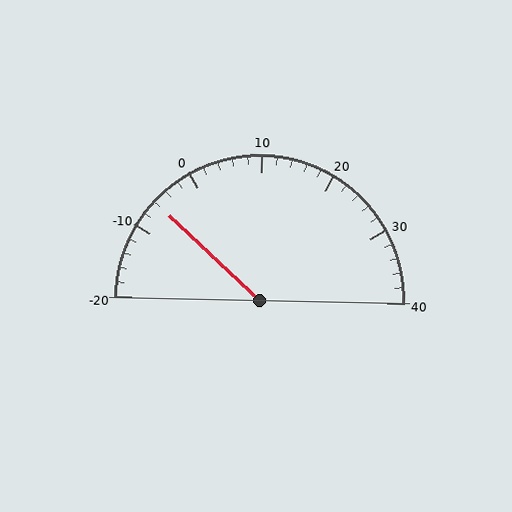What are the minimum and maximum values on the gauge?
The gauge ranges from -20 to 40.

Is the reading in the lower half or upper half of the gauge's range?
The reading is in the lower half of the range (-20 to 40).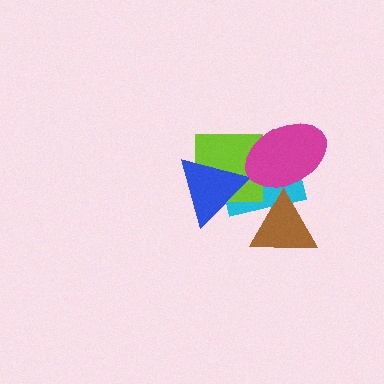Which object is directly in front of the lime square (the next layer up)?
The blue triangle is directly in front of the lime square.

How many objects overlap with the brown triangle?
2 objects overlap with the brown triangle.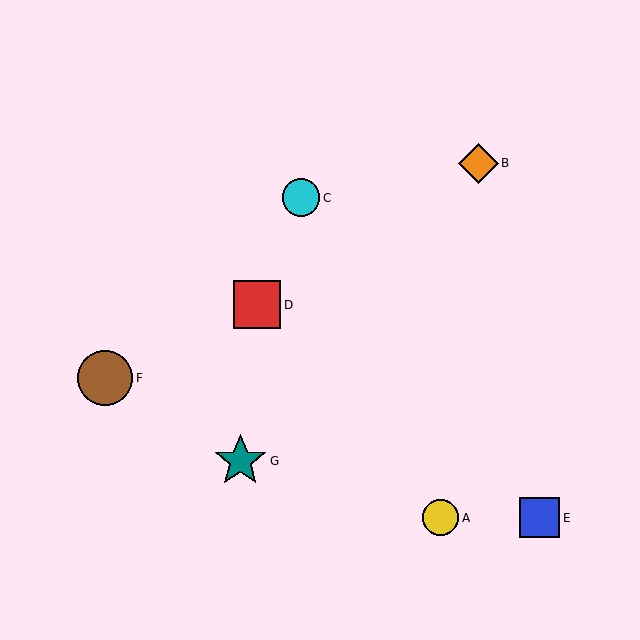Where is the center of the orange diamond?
The center of the orange diamond is at (479, 163).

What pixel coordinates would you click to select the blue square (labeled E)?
Click at (540, 518) to select the blue square E.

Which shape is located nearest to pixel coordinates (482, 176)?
The orange diamond (labeled B) at (479, 163) is nearest to that location.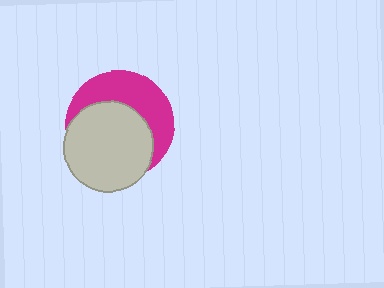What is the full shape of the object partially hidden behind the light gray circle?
The partially hidden object is a magenta circle.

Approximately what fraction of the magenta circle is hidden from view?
Roughly 57% of the magenta circle is hidden behind the light gray circle.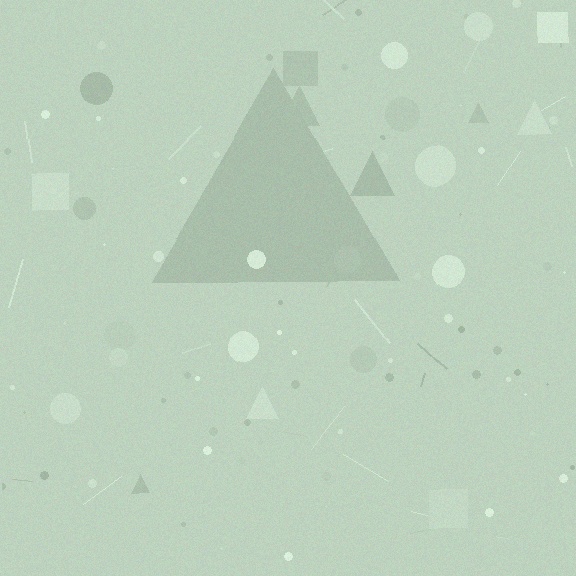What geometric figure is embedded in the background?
A triangle is embedded in the background.